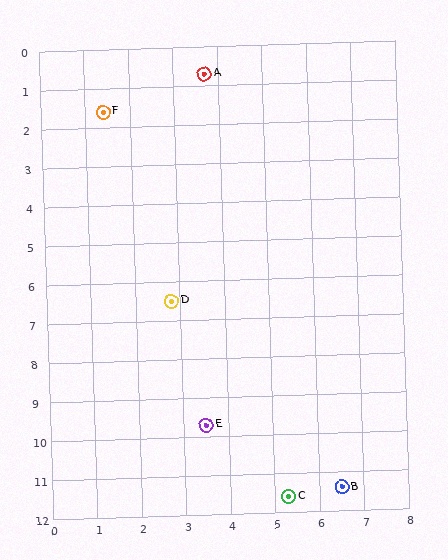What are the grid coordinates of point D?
Point D is at approximately (2.8, 6.5).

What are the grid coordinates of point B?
Point B is at approximately (6.5, 11.4).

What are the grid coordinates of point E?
Point E is at approximately (3.5, 9.7).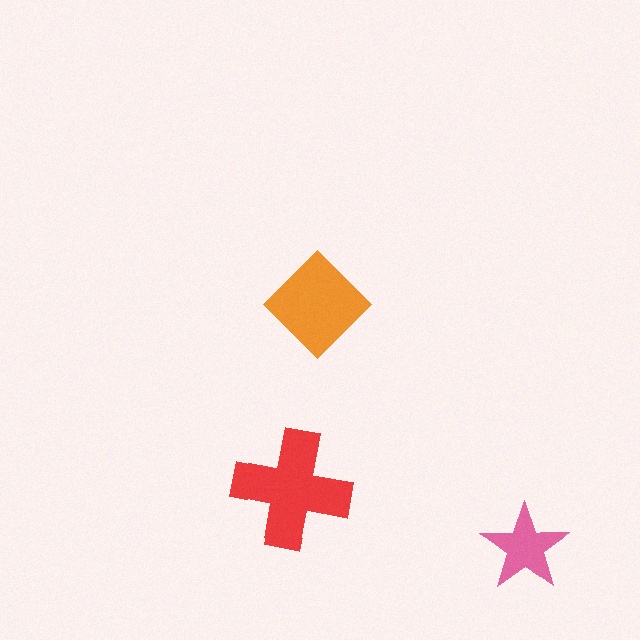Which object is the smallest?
The pink star.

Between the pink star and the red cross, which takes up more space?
The red cross.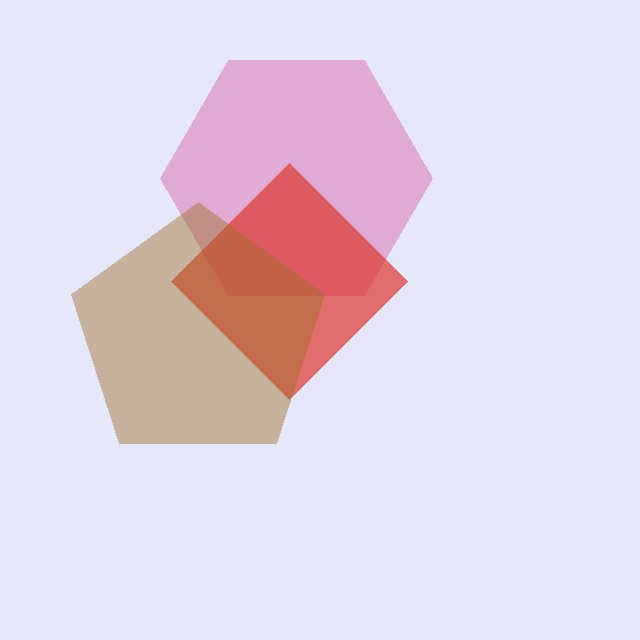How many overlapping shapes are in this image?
There are 3 overlapping shapes in the image.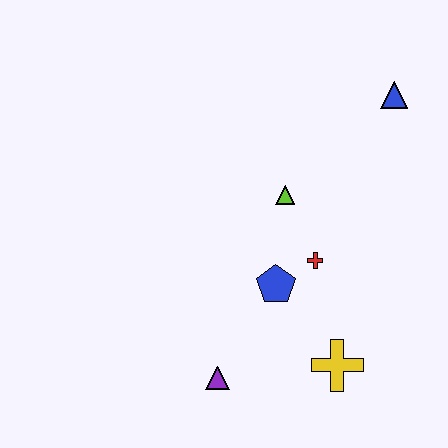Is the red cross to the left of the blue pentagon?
No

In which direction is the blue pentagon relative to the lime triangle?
The blue pentagon is below the lime triangle.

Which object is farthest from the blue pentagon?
The blue triangle is farthest from the blue pentagon.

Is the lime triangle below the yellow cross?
No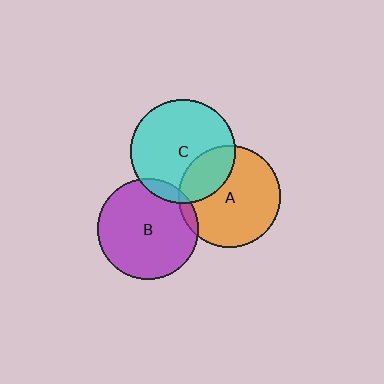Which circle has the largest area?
Circle C (cyan).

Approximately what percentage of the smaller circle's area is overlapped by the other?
Approximately 10%.